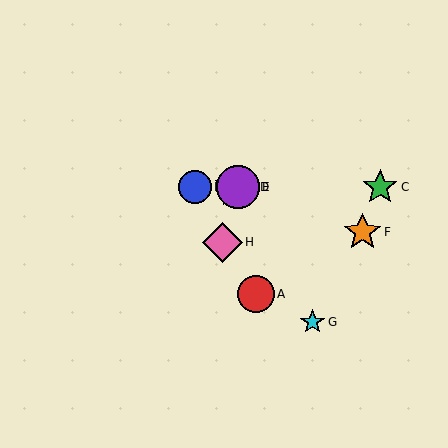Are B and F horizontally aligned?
No, B is at y≈187 and F is at y≈232.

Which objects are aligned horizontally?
Objects B, C, D, E are aligned horizontally.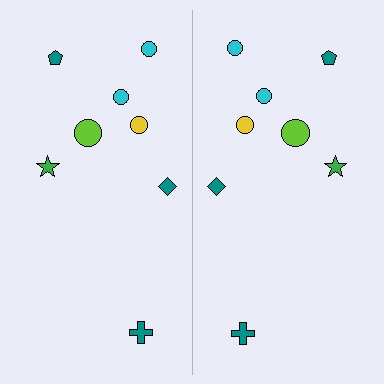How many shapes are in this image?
There are 16 shapes in this image.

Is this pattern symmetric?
Yes, this pattern has bilateral (reflection) symmetry.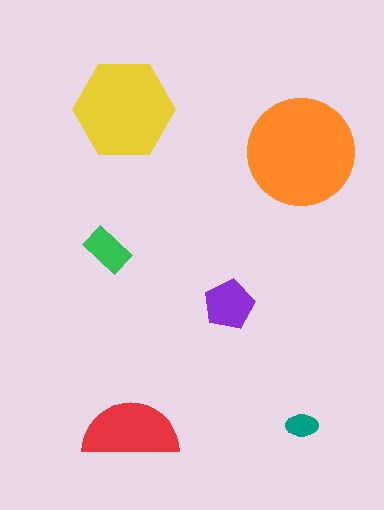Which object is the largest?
The orange circle.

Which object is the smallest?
The teal ellipse.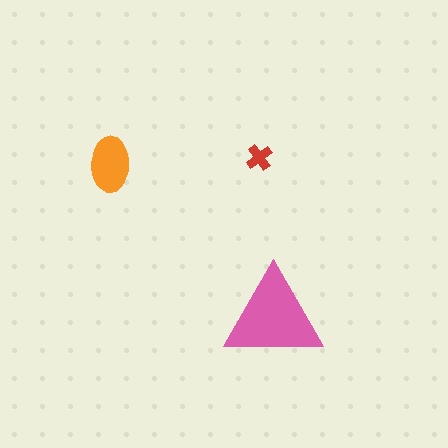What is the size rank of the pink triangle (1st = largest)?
1st.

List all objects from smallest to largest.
The red cross, the orange ellipse, the pink triangle.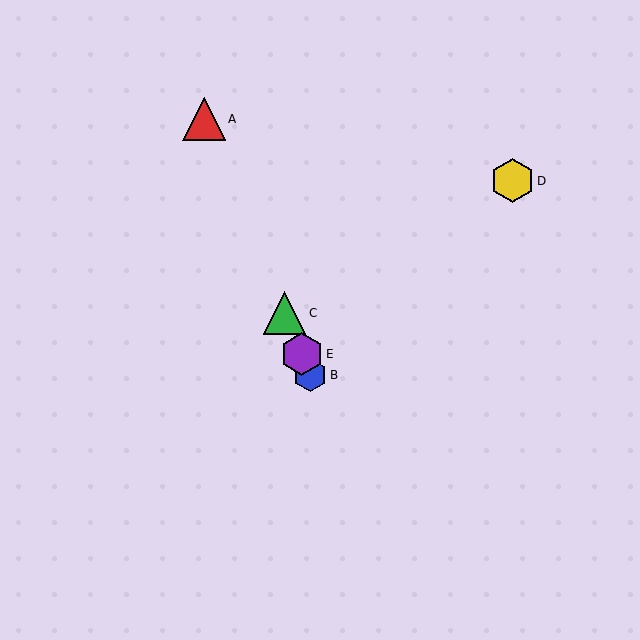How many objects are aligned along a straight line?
4 objects (A, B, C, E) are aligned along a straight line.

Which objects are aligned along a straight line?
Objects A, B, C, E are aligned along a straight line.